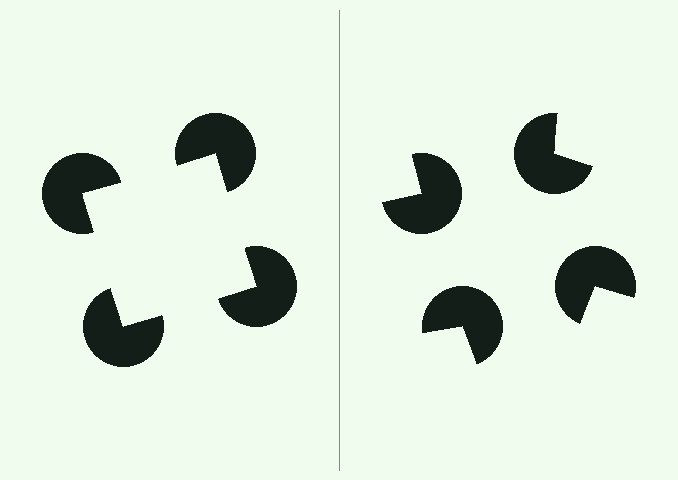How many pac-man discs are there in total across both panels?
8 — 4 on each side.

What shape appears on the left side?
An illusory square.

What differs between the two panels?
The pac-man discs are positioned identically on both sides; only the wedge orientations differ. On the left they align to a square; on the right they are misaligned.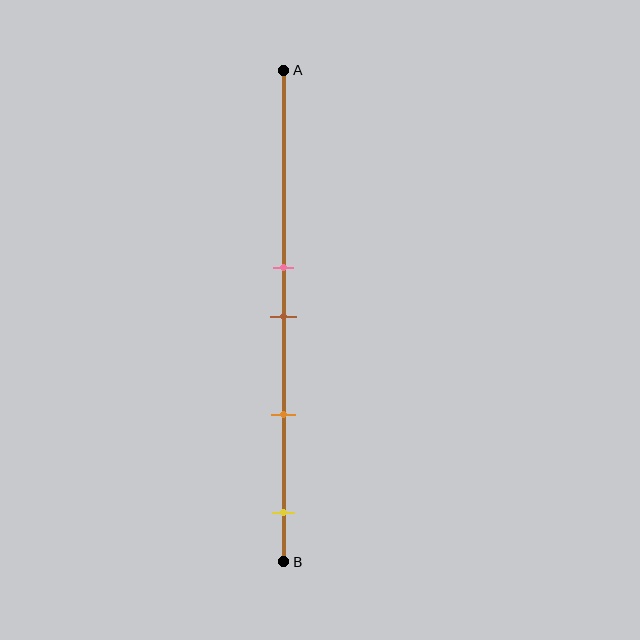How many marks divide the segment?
There are 4 marks dividing the segment.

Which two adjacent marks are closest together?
The pink and brown marks are the closest adjacent pair.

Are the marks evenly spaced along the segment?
No, the marks are not evenly spaced.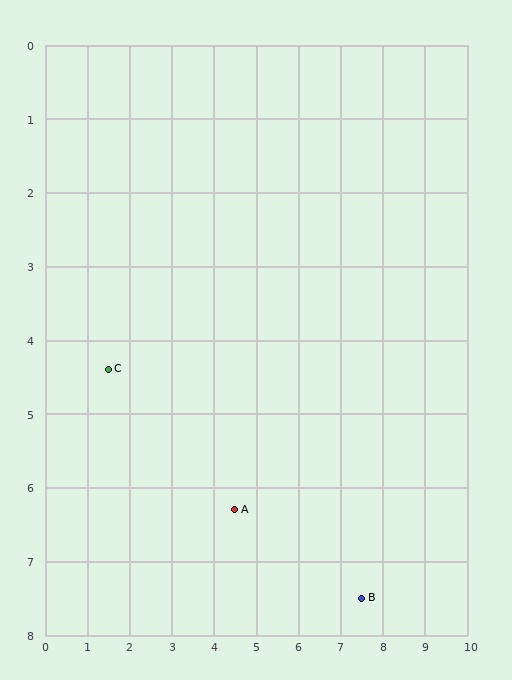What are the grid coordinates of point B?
Point B is at approximately (7.5, 7.5).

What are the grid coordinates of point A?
Point A is at approximately (4.5, 6.3).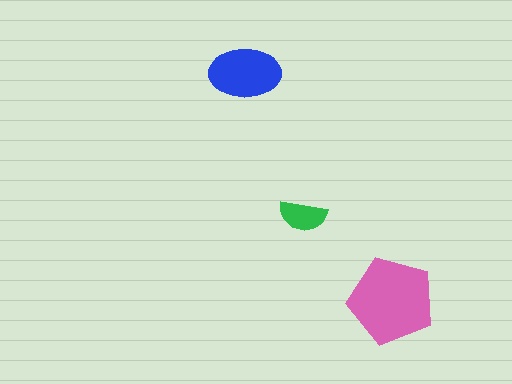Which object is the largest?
The pink pentagon.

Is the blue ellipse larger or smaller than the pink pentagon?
Smaller.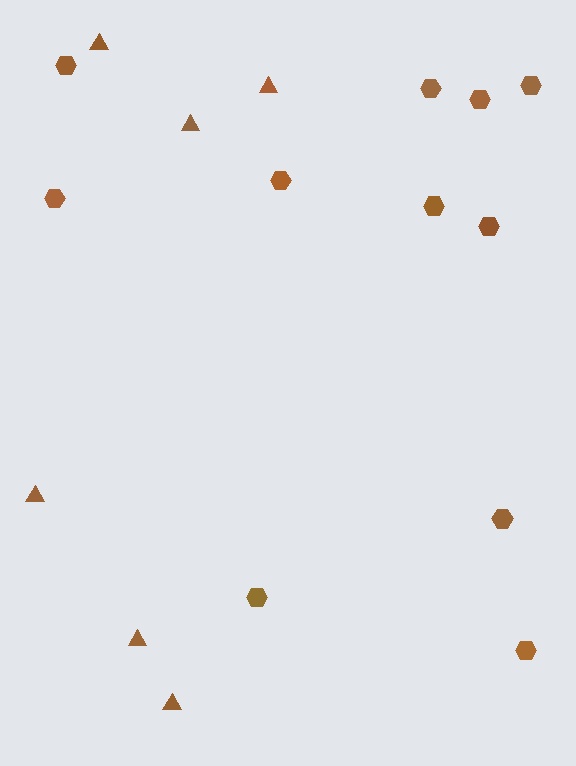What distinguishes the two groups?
There are 2 groups: one group of hexagons (11) and one group of triangles (6).